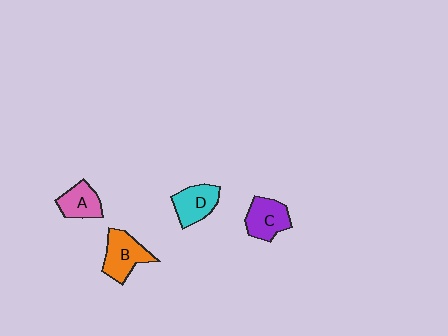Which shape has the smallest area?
Shape A (pink).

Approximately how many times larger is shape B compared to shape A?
Approximately 1.3 times.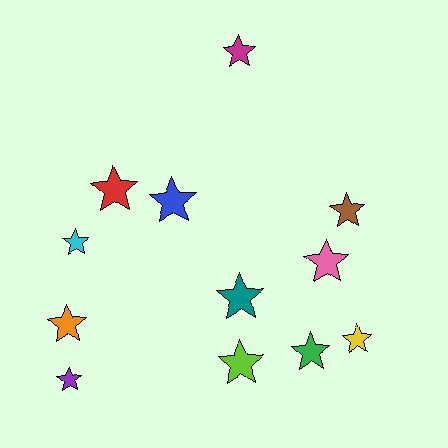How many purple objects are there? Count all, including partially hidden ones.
There is 1 purple object.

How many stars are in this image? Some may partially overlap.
There are 12 stars.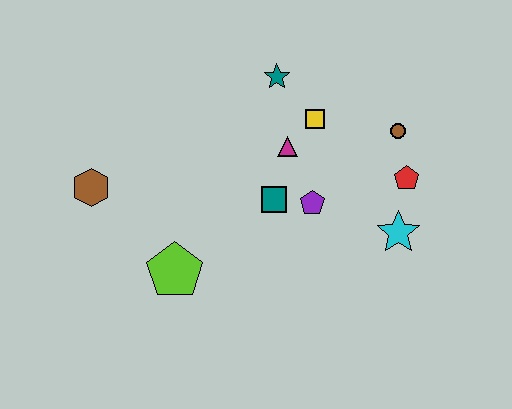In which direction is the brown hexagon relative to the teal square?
The brown hexagon is to the left of the teal square.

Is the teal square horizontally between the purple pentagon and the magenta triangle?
No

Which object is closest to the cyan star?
The red pentagon is closest to the cyan star.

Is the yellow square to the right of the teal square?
Yes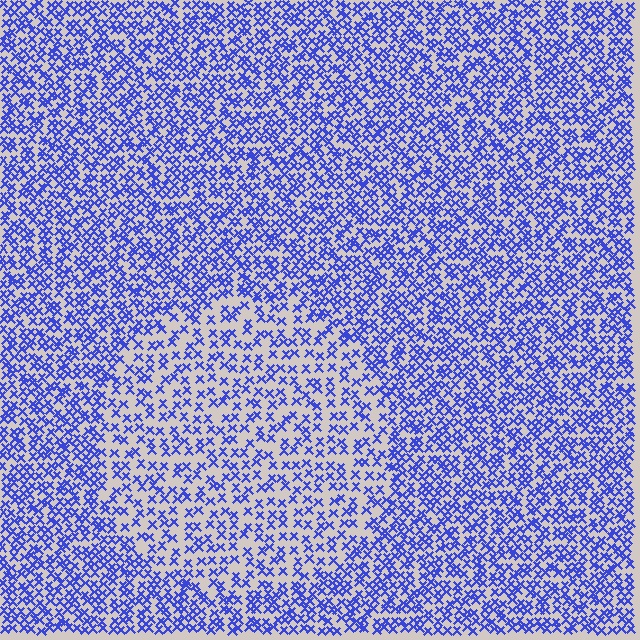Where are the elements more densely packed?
The elements are more densely packed outside the circle boundary.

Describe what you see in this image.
The image contains small blue elements arranged at two different densities. A circle-shaped region is visible where the elements are less densely packed than the surrounding area.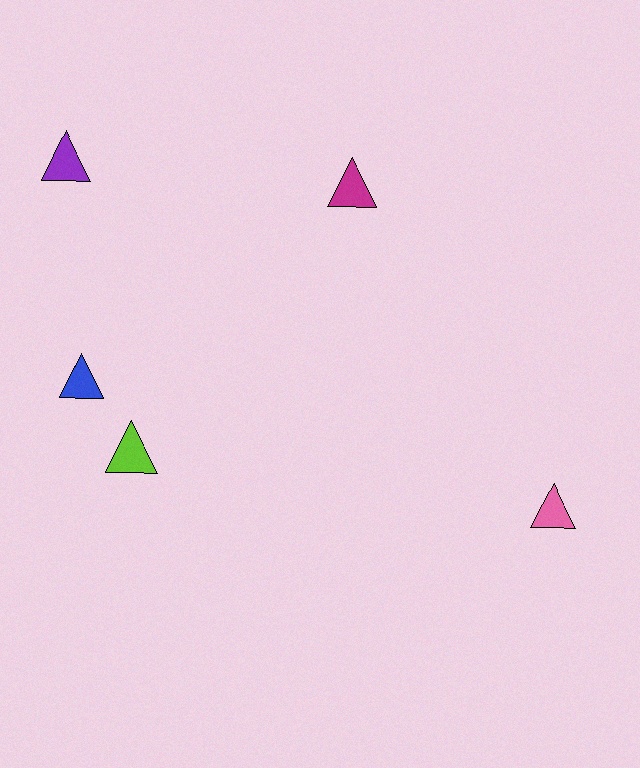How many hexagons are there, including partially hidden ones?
There are no hexagons.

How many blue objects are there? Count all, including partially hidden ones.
There is 1 blue object.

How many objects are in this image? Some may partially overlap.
There are 5 objects.